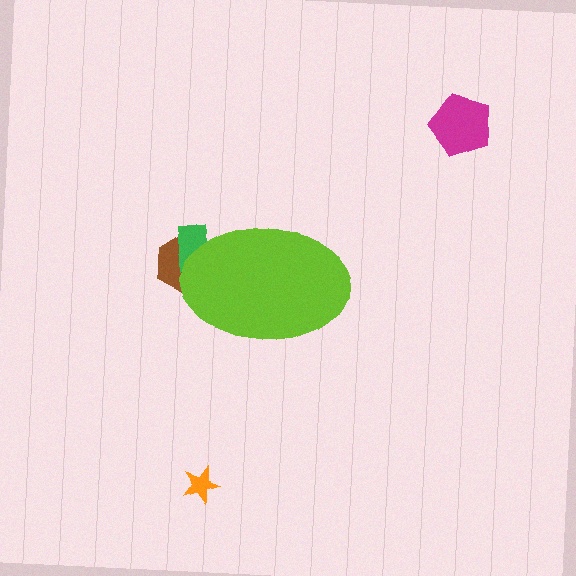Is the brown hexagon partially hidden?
Yes, the brown hexagon is partially hidden behind the lime ellipse.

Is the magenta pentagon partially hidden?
No, the magenta pentagon is fully visible.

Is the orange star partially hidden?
No, the orange star is fully visible.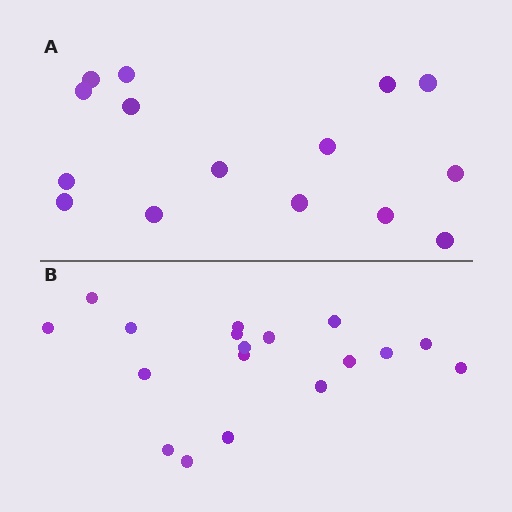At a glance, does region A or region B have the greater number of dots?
Region B (the bottom region) has more dots.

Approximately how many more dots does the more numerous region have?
Region B has just a few more — roughly 2 or 3 more dots than region A.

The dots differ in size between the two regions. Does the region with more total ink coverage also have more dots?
No. Region A has more total ink coverage because its dots are larger, but region B actually contains more individual dots. Total area can be misleading — the number of items is what matters here.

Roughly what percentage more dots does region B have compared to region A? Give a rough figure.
About 20% more.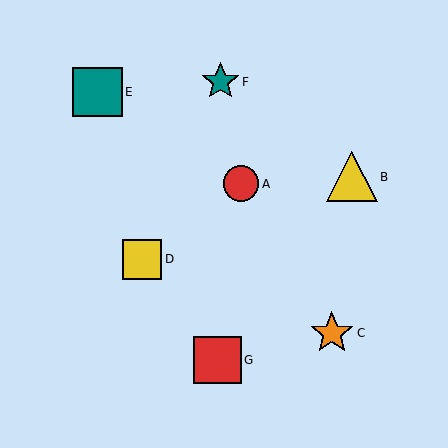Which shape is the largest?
The yellow triangle (labeled B) is the largest.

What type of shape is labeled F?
Shape F is a teal star.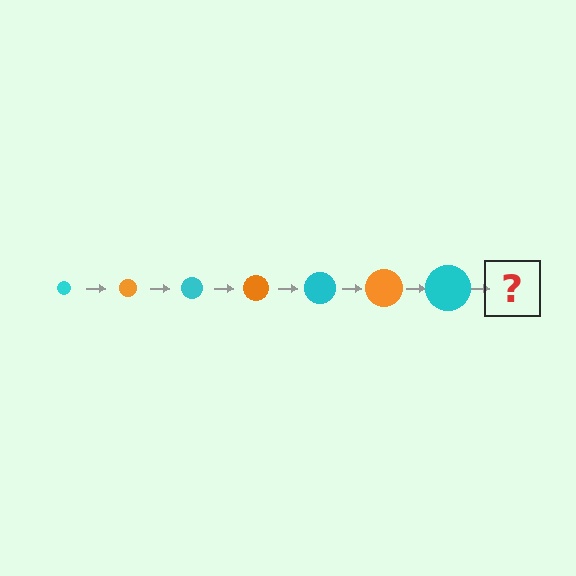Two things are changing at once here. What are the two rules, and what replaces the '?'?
The two rules are that the circle grows larger each step and the color cycles through cyan and orange. The '?' should be an orange circle, larger than the previous one.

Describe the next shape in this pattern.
It should be an orange circle, larger than the previous one.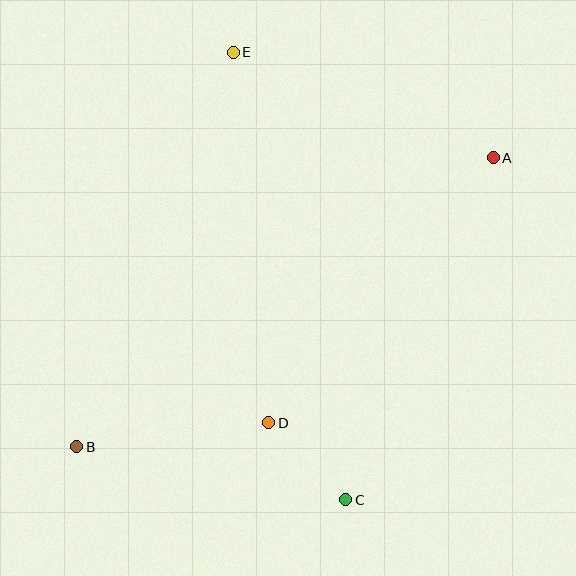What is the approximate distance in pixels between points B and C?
The distance between B and C is approximately 274 pixels.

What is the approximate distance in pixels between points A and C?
The distance between A and C is approximately 373 pixels.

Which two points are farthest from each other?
Points A and B are farthest from each other.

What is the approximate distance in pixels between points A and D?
The distance between A and D is approximately 347 pixels.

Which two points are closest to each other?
Points C and D are closest to each other.